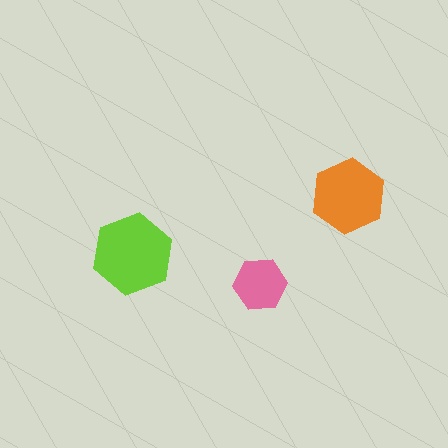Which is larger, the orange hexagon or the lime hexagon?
The lime one.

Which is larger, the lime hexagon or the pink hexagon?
The lime one.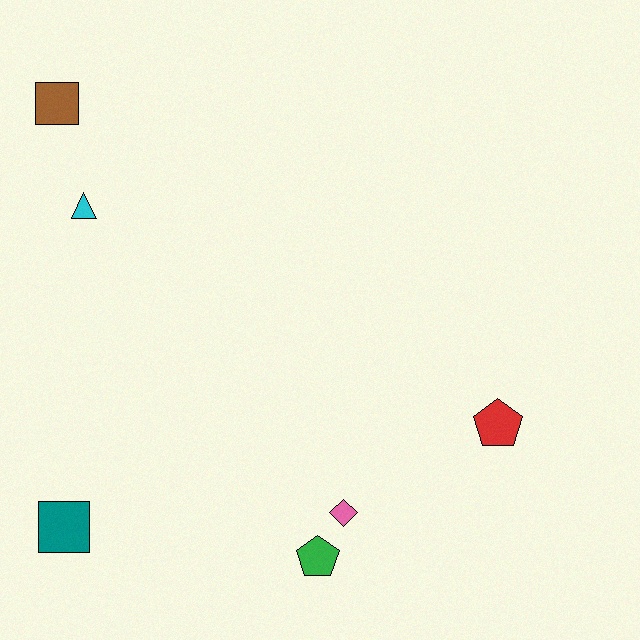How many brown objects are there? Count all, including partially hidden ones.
There is 1 brown object.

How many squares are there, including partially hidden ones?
There are 2 squares.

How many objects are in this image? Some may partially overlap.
There are 6 objects.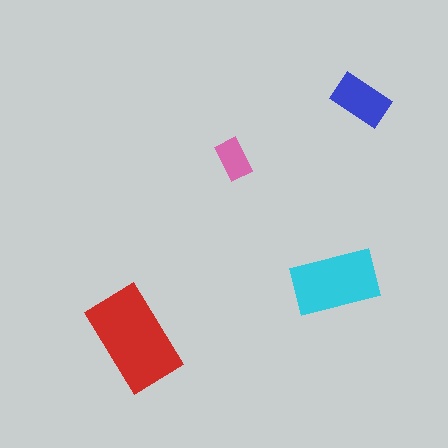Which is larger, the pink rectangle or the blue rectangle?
The blue one.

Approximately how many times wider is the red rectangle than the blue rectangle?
About 2 times wider.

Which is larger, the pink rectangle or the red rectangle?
The red one.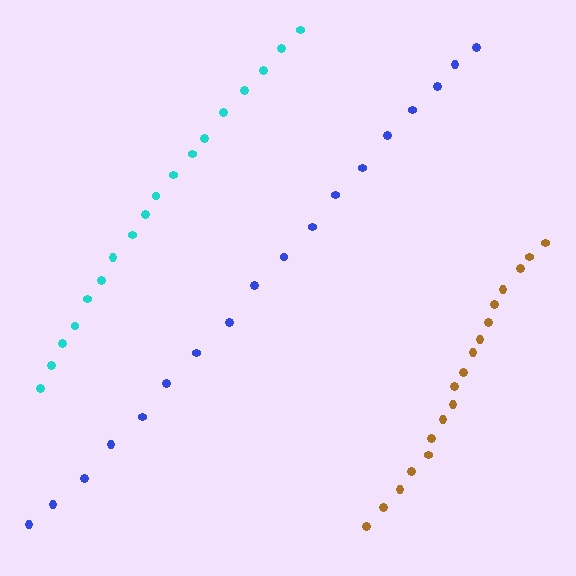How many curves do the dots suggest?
There are 3 distinct paths.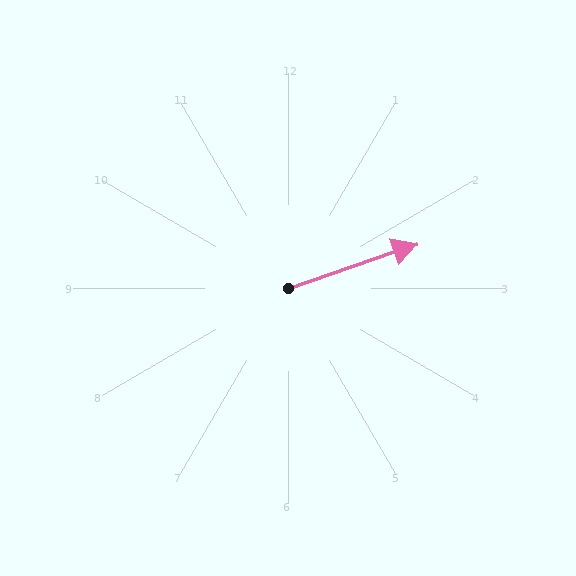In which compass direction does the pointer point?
East.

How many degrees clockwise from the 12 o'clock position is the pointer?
Approximately 71 degrees.